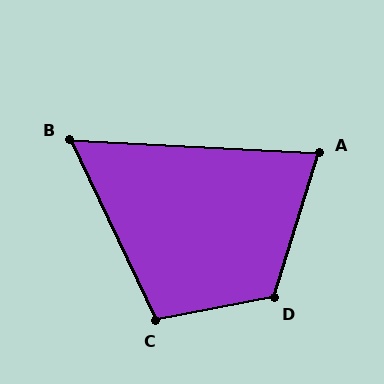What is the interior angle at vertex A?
Approximately 76 degrees (acute).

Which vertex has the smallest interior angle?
B, at approximately 61 degrees.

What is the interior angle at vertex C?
Approximately 104 degrees (obtuse).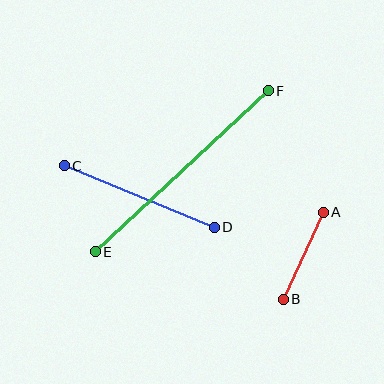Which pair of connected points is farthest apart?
Points E and F are farthest apart.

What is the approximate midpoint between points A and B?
The midpoint is at approximately (303, 256) pixels.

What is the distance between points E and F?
The distance is approximately 236 pixels.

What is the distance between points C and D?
The distance is approximately 162 pixels.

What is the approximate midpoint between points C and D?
The midpoint is at approximately (139, 196) pixels.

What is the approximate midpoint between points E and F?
The midpoint is at approximately (182, 171) pixels.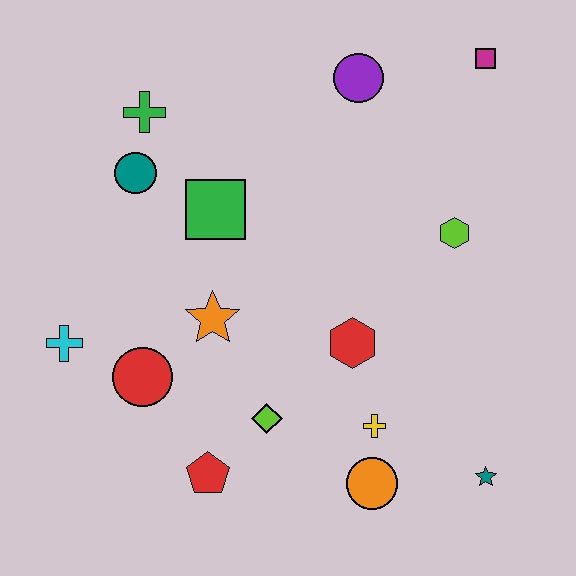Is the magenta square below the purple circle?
No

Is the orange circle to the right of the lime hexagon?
No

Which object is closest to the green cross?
The teal circle is closest to the green cross.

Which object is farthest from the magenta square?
The cyan cross is farthest from the magenta square.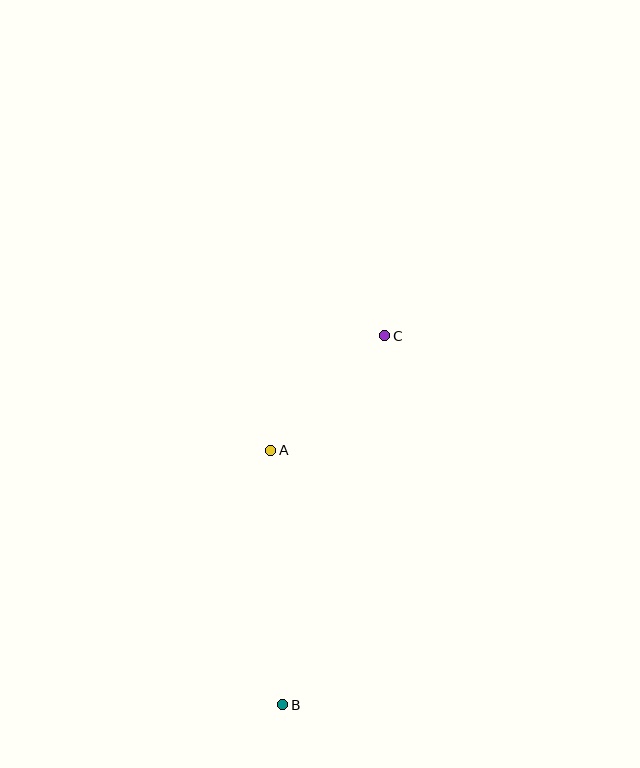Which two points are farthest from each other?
Points B and C are farthest from each other.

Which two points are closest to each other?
Points A and C are closest to each other.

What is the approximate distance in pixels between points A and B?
The distance between A and B is approximately 255 pixels.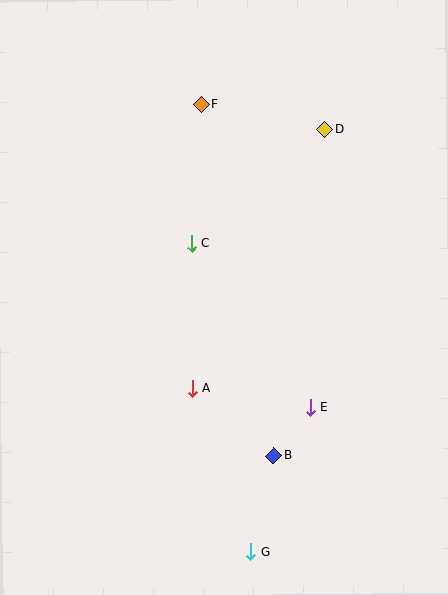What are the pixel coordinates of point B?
Point B is at (273, 456).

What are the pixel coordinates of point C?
Point C is at (192, 244).